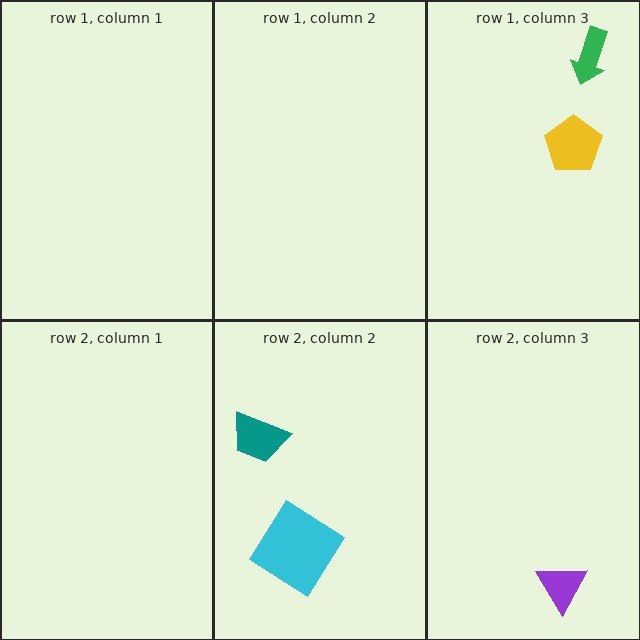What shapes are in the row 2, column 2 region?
The teal trapezoid, the cyan diamond.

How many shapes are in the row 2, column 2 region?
2.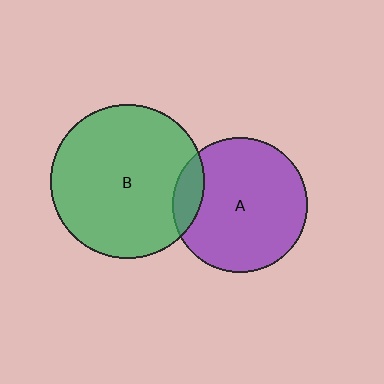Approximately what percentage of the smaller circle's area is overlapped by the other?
Approximately 10%.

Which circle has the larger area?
Circle B (green).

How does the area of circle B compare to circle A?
Approximately 1.3 times.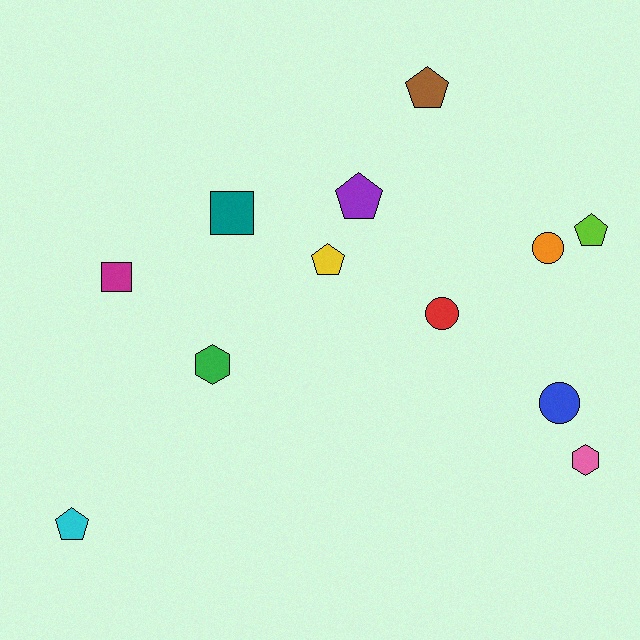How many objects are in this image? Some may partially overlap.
There are 12 objects.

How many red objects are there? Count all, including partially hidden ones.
There is 1 red object.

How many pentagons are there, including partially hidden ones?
There are 5 pentagons.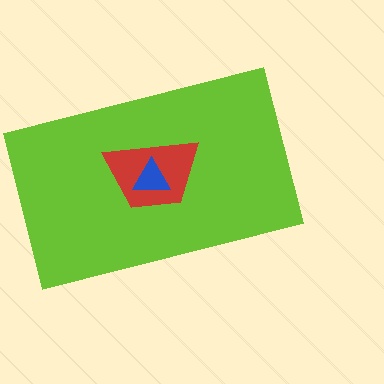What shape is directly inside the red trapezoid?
The blue triangle.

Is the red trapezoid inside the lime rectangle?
Yes.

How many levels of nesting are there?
3.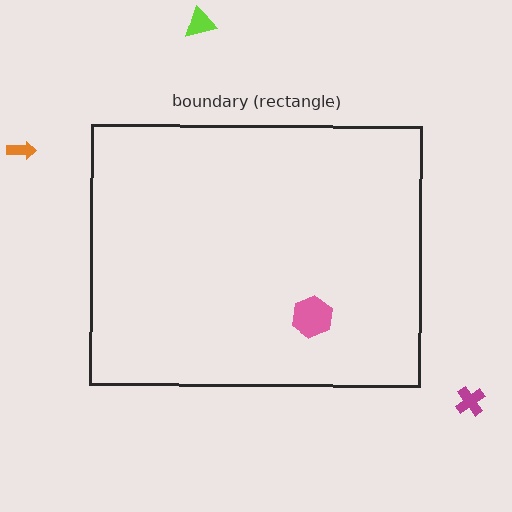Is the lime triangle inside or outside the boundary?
Outside.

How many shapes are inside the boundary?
1 inside, 3 outside.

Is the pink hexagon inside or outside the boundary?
Inside.